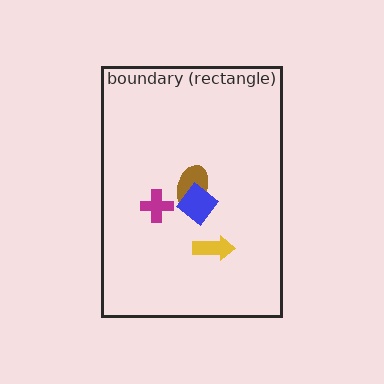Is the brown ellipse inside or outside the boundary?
Inside.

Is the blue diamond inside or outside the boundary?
Inside.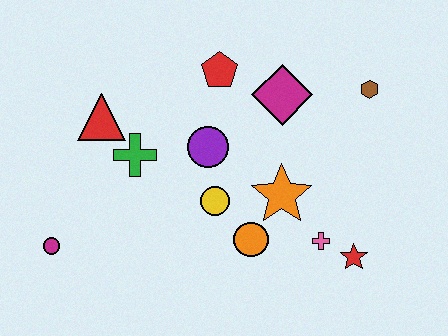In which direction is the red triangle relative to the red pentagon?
The red triangle is to the left of the red pentagon.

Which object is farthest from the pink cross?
The magenta circle is farthest from the pink cross.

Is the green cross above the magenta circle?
Yes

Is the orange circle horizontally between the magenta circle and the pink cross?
Yes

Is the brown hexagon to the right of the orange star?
Yes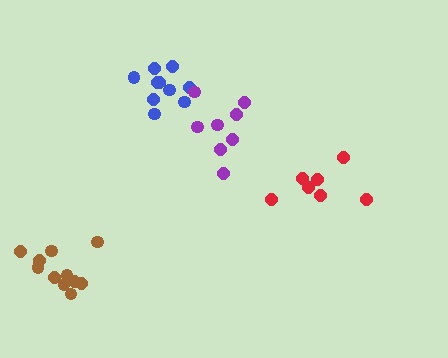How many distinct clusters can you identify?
There are 4 distinct clusters.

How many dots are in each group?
Group 1: 7 dots, Group 2: 10 dots, Group 3: 8 dots, Group 4: 11 dots (36 total).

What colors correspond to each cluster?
The clusters are colored: red, blue, purple, brown.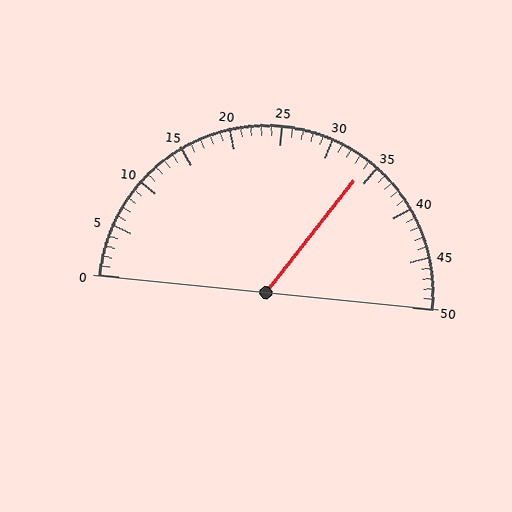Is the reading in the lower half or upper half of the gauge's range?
The reading is in the upper half of the range (0 to 50).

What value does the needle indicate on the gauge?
The needle indicates approximately 34.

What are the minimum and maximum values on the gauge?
The gauge ranges from 0 to 50.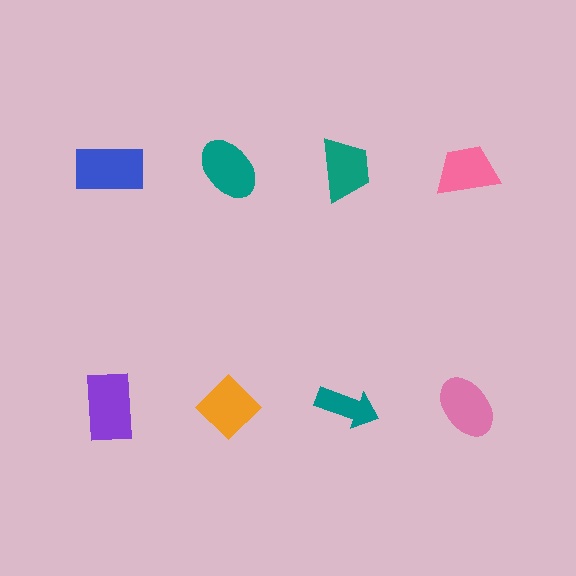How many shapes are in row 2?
4 shapes.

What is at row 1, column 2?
A teal ellipse.